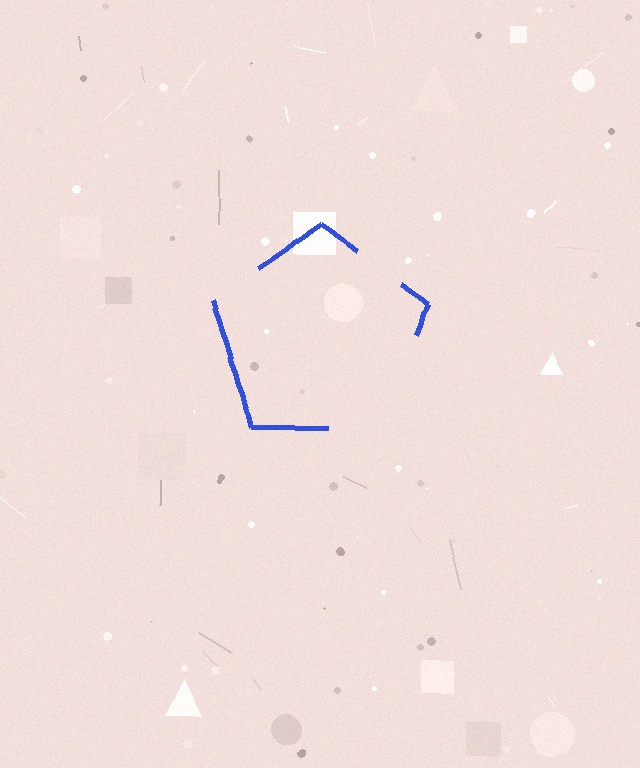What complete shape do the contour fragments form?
The contour fragments form a pentagon.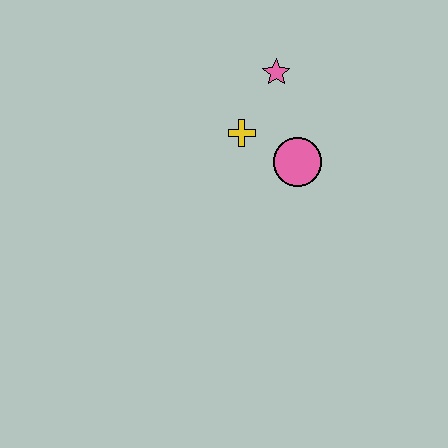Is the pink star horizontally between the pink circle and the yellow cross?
Yes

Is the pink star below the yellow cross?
No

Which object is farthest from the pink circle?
The pink star is farthest from the pink circle.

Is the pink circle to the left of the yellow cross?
No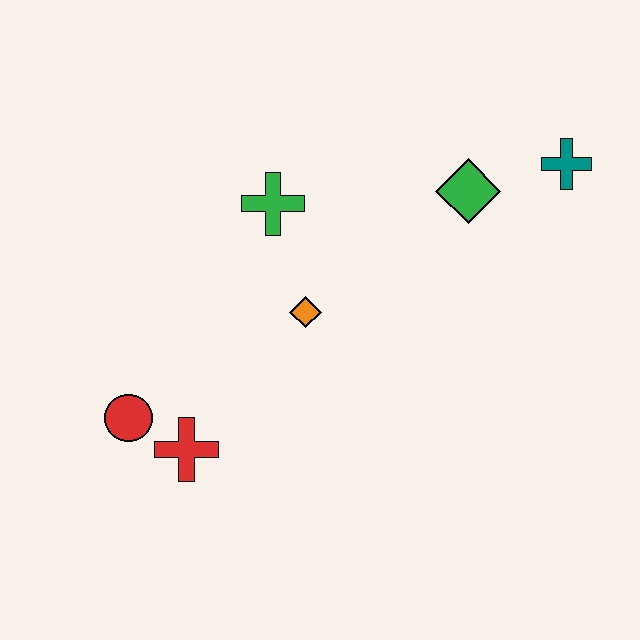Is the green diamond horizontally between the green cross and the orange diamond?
No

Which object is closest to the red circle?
The red cross is closest to the red circle.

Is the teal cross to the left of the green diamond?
No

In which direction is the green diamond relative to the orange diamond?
The green diamond is to the right of the orange diamond.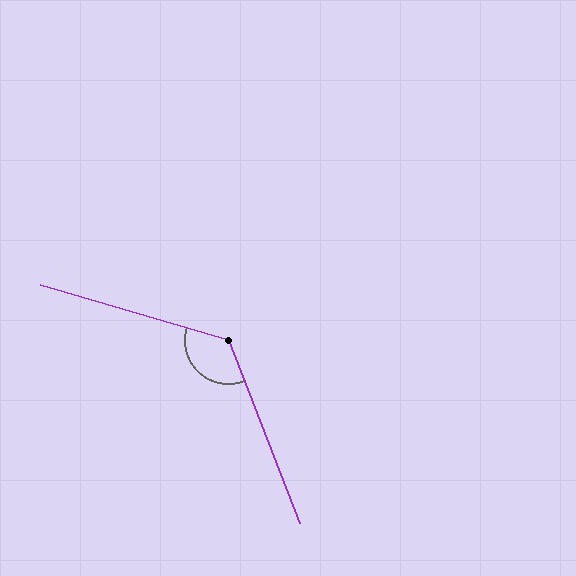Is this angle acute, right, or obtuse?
It is obtuse.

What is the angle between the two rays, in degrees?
Approximately 127 degrees.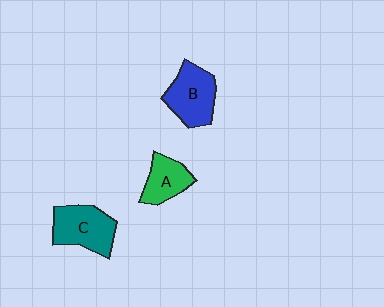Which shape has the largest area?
Shape C (teal).